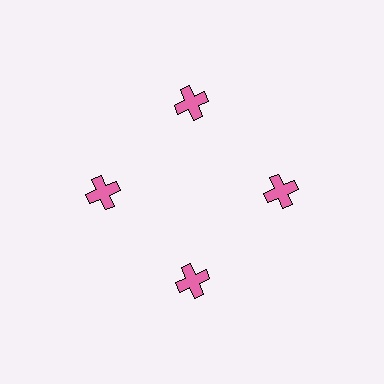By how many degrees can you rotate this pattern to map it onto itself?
The pattern maps onto itself every 90 degrees of rotation.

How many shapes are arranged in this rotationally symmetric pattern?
There are 4 shapes, arranged in 4 groups of 1.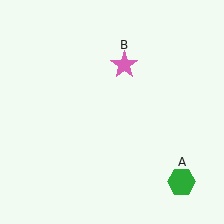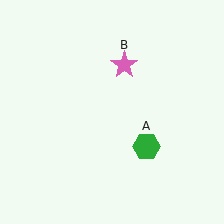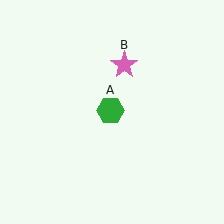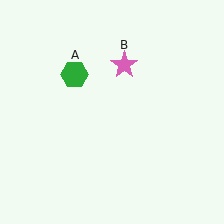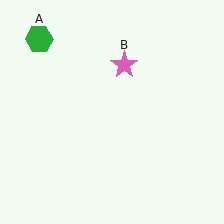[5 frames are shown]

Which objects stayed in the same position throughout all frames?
Pink star (object B) remained stationary.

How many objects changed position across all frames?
1 object changed position: green hexagon (object A).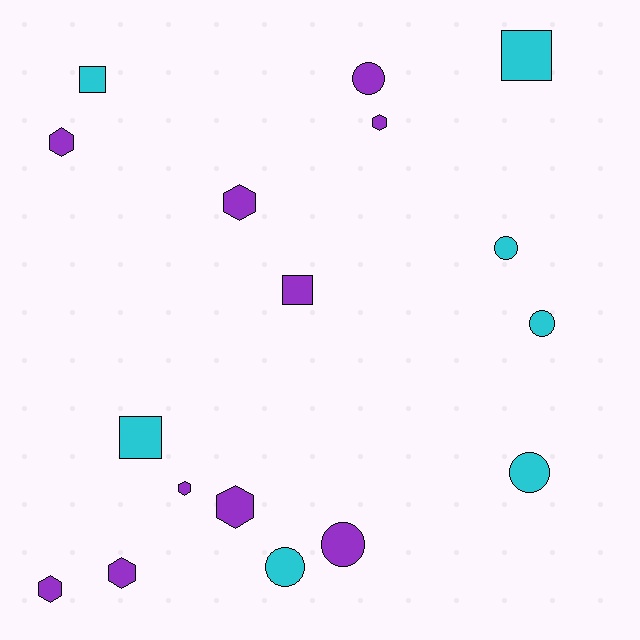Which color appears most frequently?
Purple, with 10 objects.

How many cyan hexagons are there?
There are no cyan hexagons.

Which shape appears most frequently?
Hexagon, with 7 objects.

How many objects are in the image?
There are 17 objects.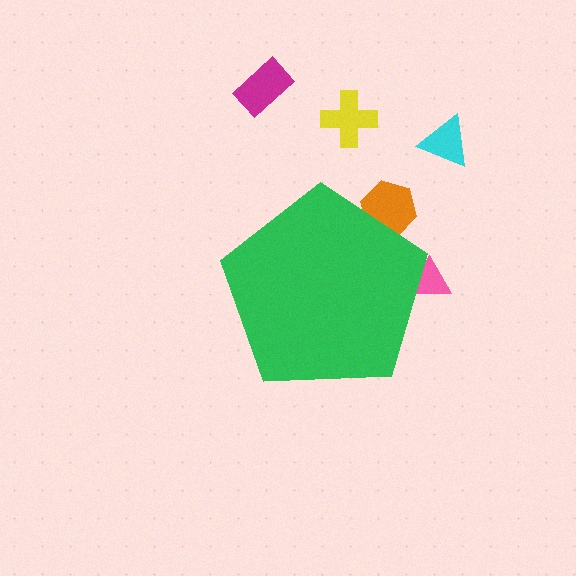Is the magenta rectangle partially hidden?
No, the magenta rectangle is fully visible.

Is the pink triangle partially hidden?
Yes, the pink triangle is partially hidden behind the green pentagon.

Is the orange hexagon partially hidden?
Yes, the orange hexagon is partially hidden behind the green pentagon.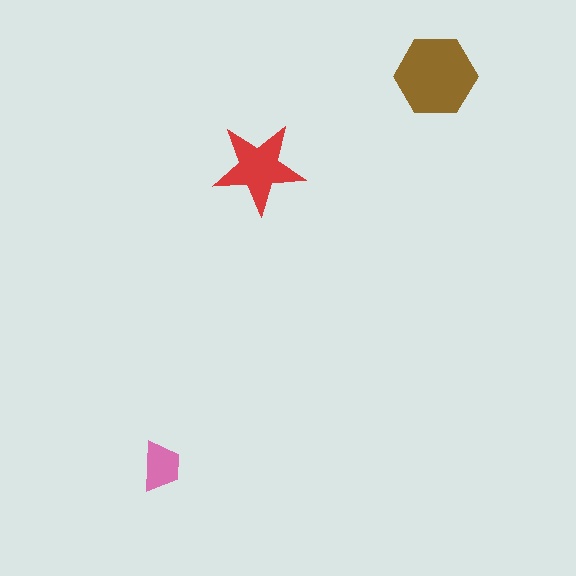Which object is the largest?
The brown hexagon.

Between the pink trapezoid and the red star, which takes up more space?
The red star.